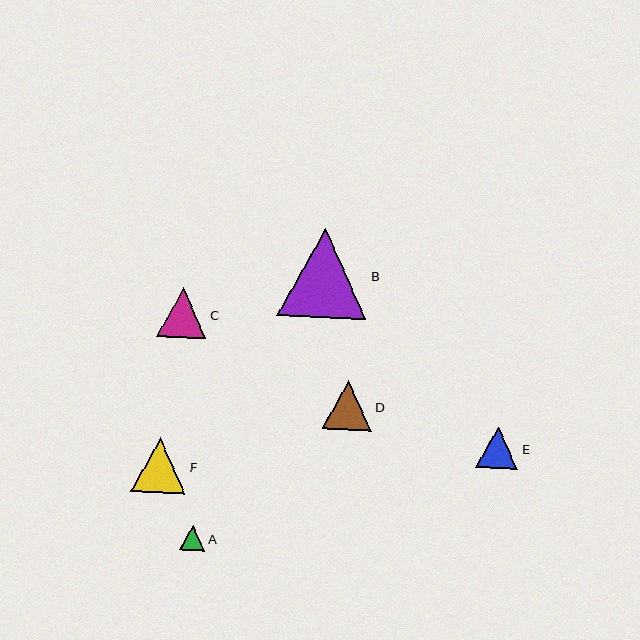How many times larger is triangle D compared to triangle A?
Triangle D is approximately 2.0 times the size of triangle A.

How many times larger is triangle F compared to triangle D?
Triangle F is approximately 1.1 times the size of triangle D.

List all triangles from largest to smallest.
From largest to smallest: B, F, C, D, E, A.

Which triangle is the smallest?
Triangle A is the smallest with a size of approximately 25 pixels.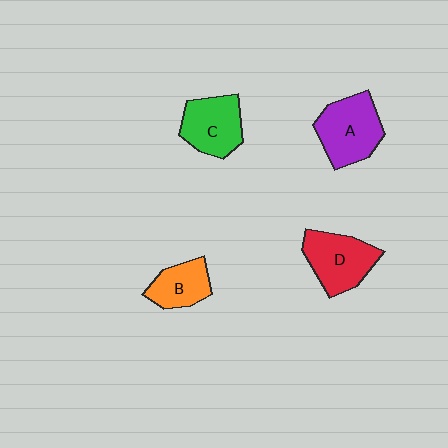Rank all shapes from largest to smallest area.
From largest to smallest: A (purple), D (red), C (green), B (orange).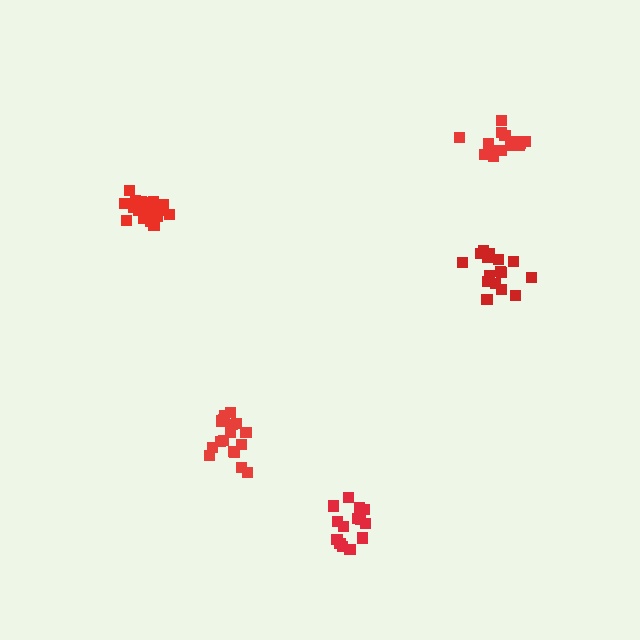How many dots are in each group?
Group 1: 14 dots, Group 2: 15 dots, Group 3: 16 dots, Group 4: 18 dots, Group 5: 20 dots (83 total).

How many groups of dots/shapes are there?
There are 5 groups.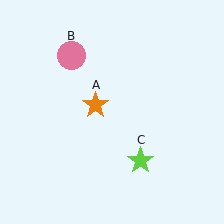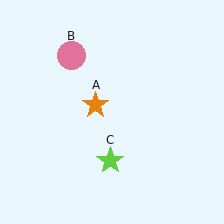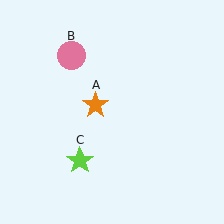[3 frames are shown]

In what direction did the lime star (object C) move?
The lime star (object C) moved left.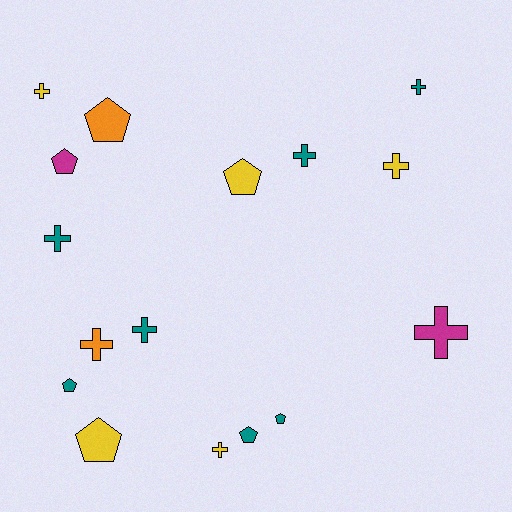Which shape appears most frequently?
Cross, with 9 objects.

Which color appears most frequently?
Teal, with 7 objects.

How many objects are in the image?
There are 16 objects.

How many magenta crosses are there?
There is 1 magenta cross.